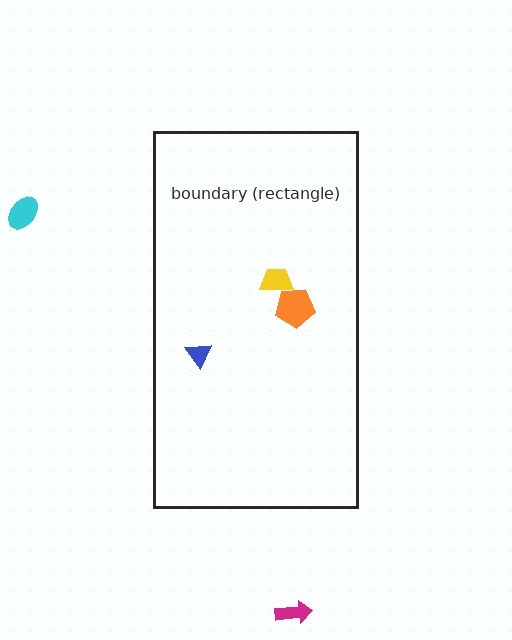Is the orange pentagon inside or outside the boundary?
Inside.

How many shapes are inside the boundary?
3 inside, 2 outside.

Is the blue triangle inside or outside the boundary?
Inside.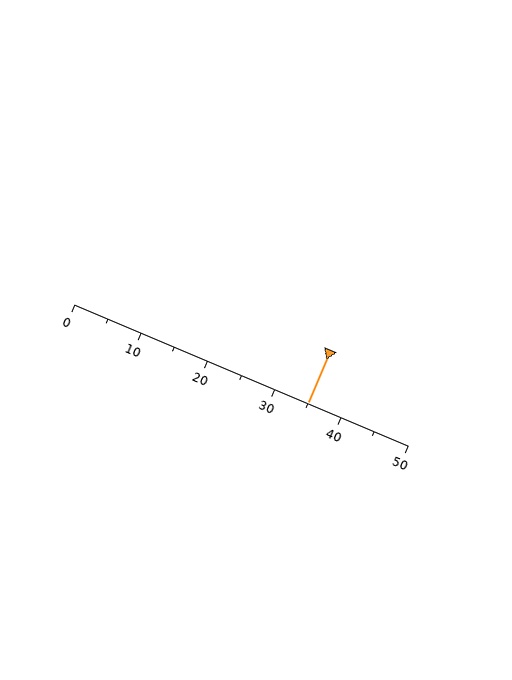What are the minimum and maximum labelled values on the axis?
The axis runs from 0 to 50.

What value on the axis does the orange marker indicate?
The marker indicates approximately 35.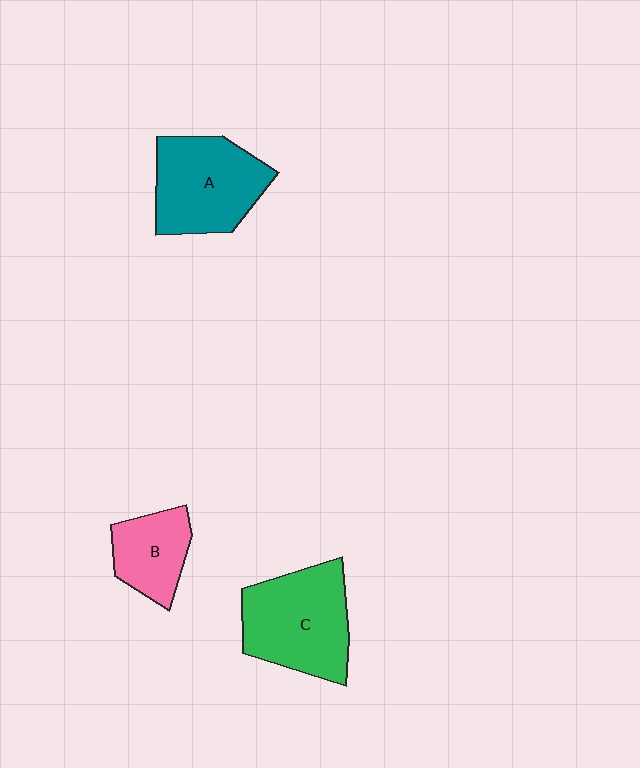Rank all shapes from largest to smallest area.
From largest to smallest: C (green), A (teal), B (pink).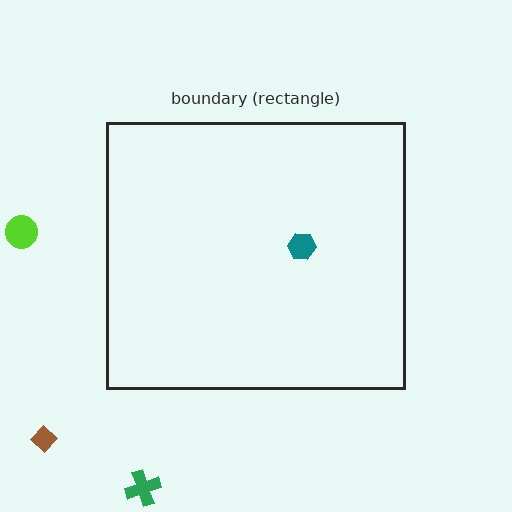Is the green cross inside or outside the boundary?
Outside.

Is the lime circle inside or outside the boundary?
Outside.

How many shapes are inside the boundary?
1 inside, 3 outside.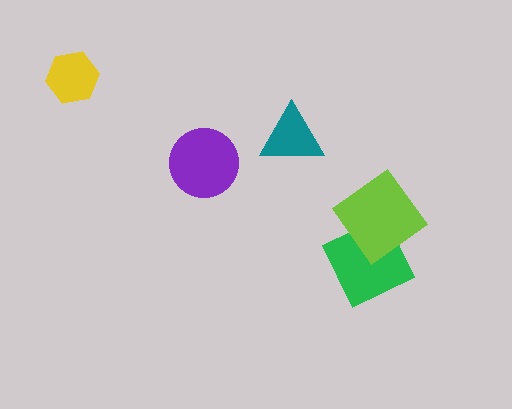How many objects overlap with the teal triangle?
0 objects overlap with the teal triangle.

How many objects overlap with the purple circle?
0 objects overlap with the purple circle.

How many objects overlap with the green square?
1 object overlaps with the green square.